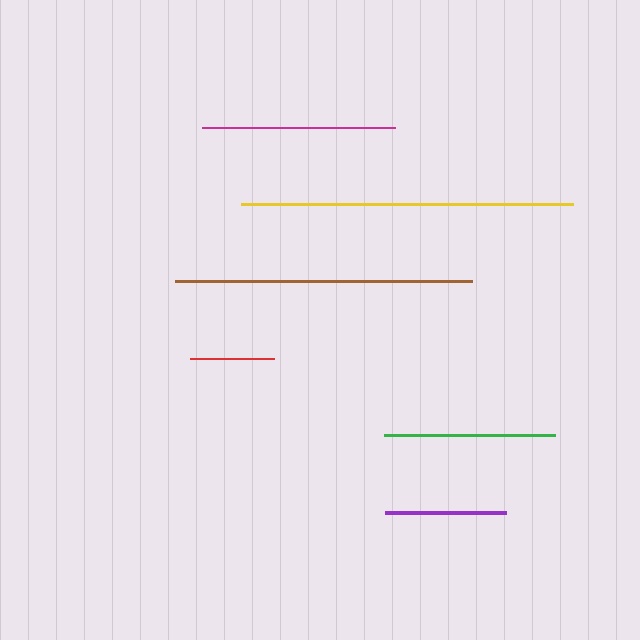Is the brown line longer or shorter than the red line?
The brown line is longer than the red line.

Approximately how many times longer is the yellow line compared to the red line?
The yellow line is approximately 4.0 times the length of the red line.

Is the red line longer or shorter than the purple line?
The purple line is longer than the red line.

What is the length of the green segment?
The green segment is approximately 171 pixels long.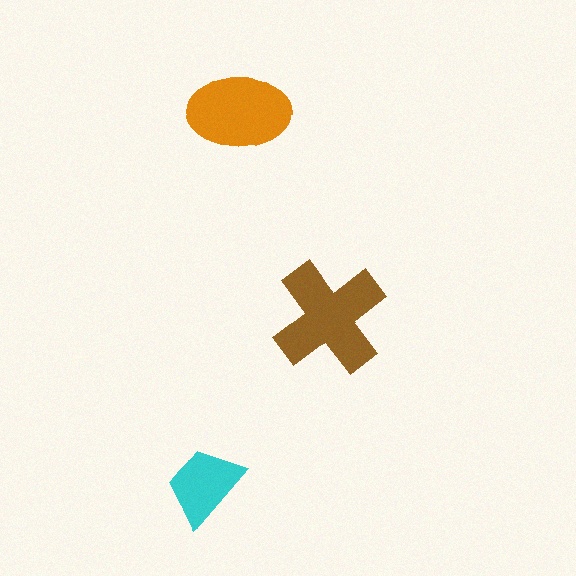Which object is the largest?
The brown cross.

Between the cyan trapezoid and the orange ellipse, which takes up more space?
The orange ellipse.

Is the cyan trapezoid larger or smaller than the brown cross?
Smaller.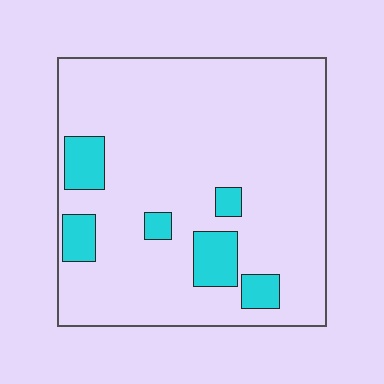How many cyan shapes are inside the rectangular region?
6.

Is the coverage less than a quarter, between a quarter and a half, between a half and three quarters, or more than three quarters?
Less than a quarter.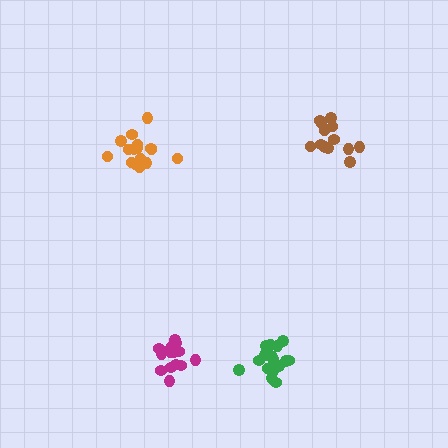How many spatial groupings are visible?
There are 4 spatial groupings.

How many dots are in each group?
Group 1: 13 dots, Group 2: 17 dots, Group 3: 17 dots, Group 4: 14 dots (61 total).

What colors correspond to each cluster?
The clusters are colored: brown, green, orange, magenta.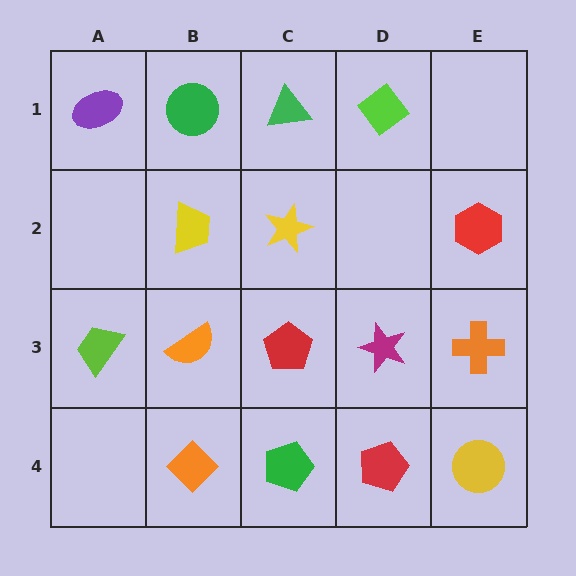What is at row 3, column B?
An orange semicircle.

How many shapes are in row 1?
4 shapes.